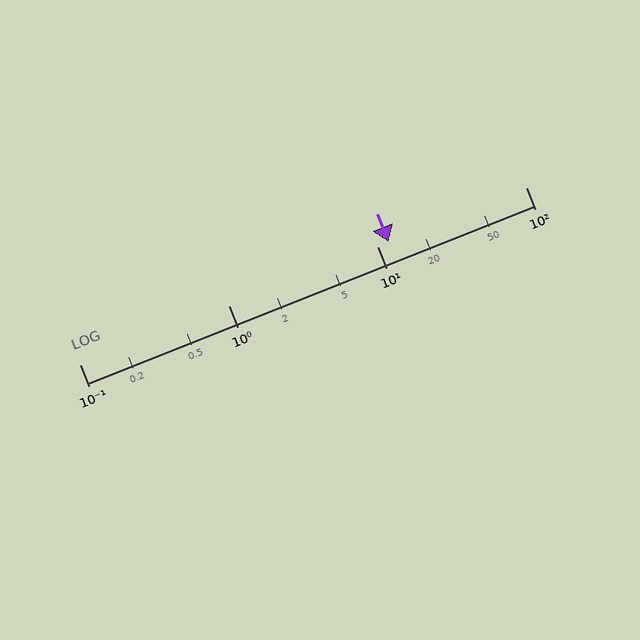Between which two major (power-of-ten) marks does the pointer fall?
The pointer is between 10 and 100.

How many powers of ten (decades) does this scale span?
The scale spans 3 decades, from 0.1 to 100.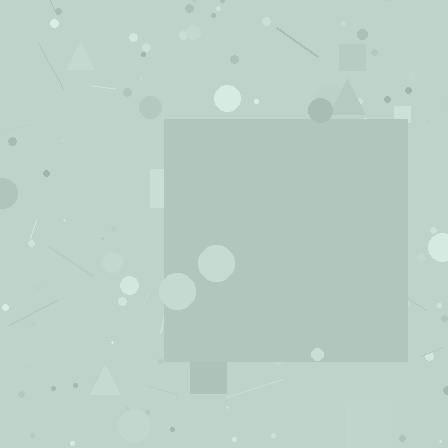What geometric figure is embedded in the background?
A square is embedded in the background.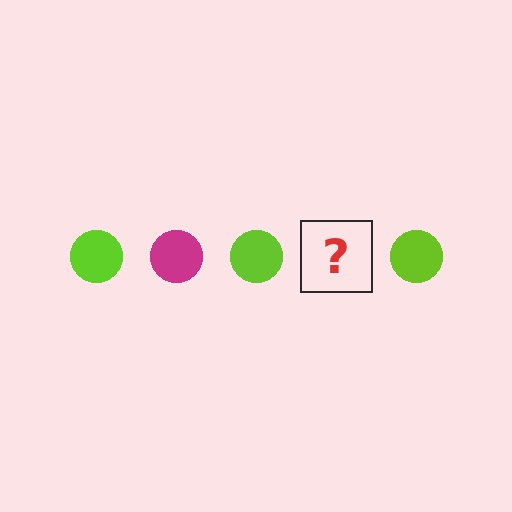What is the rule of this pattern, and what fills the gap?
The rule is that the pattern cycles through lime, magenta circles. The gap should be filled with a magenta circle.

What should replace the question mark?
The question mark should be replaced with a magenta circle.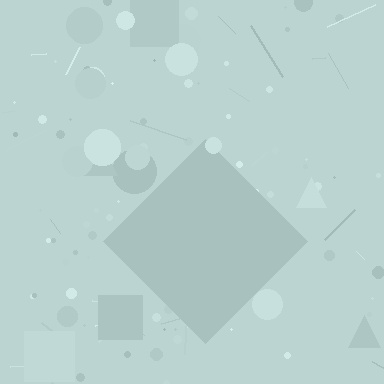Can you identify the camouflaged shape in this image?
The camouflaged shape is a diamond.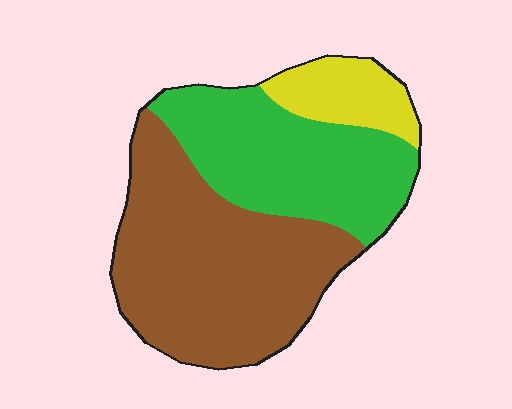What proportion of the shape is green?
Green takes up about three eighths (3/8) of the shape.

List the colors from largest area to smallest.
From largest to smallest: brown, green, yellow.